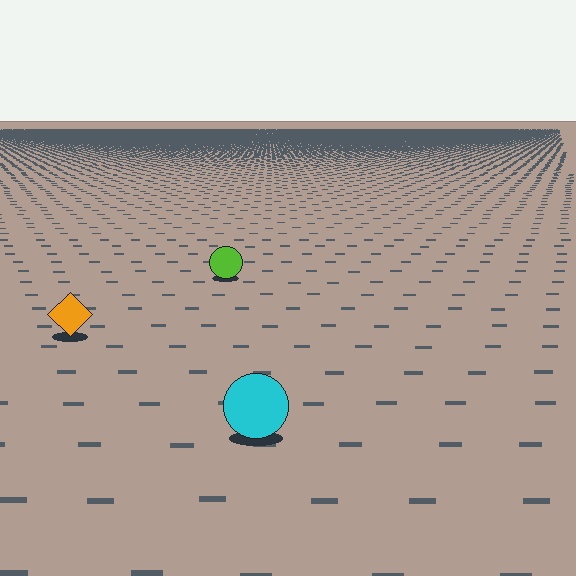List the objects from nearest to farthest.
From nearest to farthest: the cyan circle, the orange diamond, the lime circle.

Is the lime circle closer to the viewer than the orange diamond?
No. The orange diamond is closer — you can tell from the texture gradient: the ground texture is coarser near it.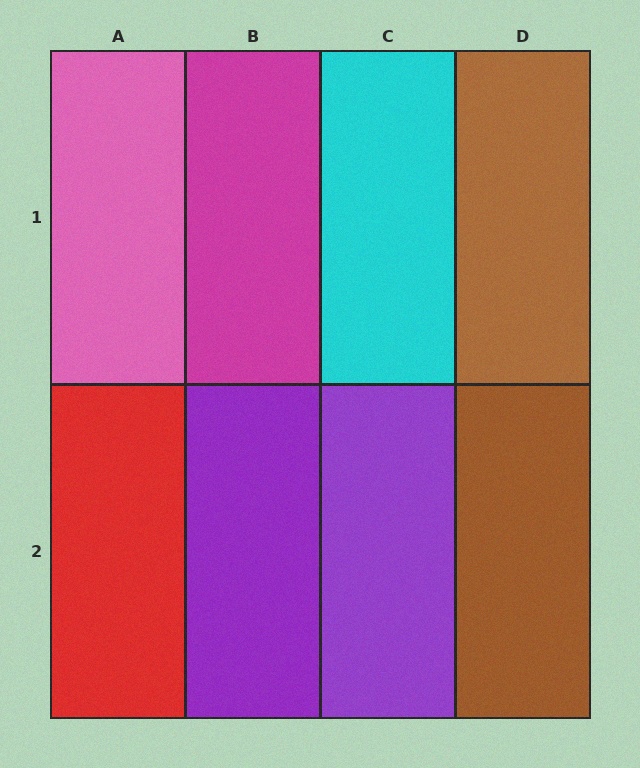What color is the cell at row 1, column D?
Brown.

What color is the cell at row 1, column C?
Cyan.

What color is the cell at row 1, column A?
Pink.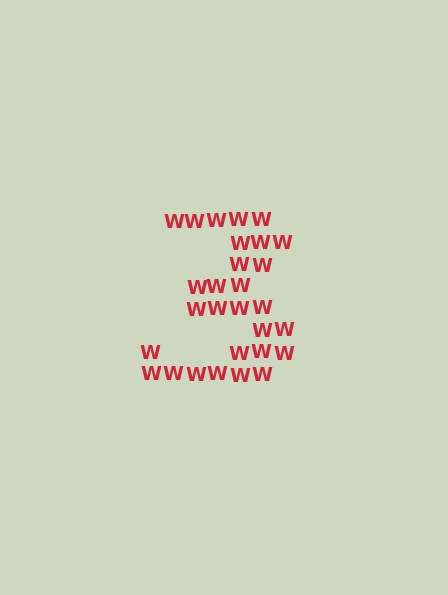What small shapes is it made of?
It is made of small letter W's.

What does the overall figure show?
The overall figure shows the digit 3.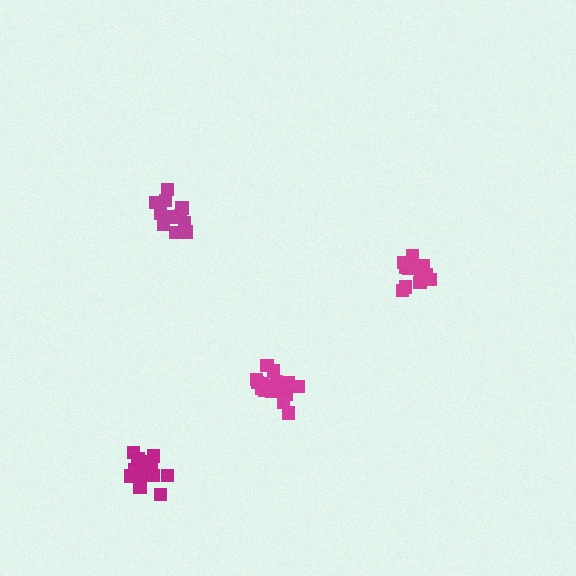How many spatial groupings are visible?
There are 4 spatial groupings.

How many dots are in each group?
Group 1: 16 dots, Group 2: 13 dots, Group 3: 17 dots, Group 4: 12 dots (58 total).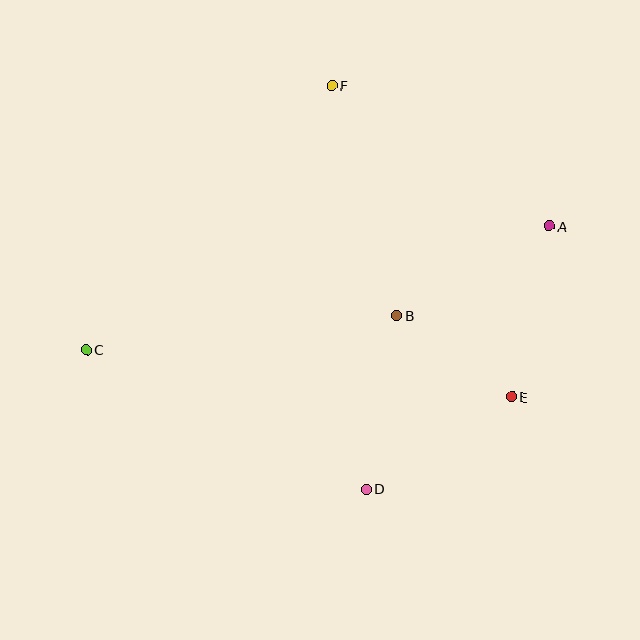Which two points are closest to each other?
Points B and E are closest to each other.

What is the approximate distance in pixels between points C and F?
The distance between C and F is approximately 361 pixels.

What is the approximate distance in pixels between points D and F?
The distance between D and F is approximately 405 pixels.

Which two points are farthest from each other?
Points A and C are farthest from each other.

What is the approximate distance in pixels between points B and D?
The distance between B and D is approximately 176 pixels.